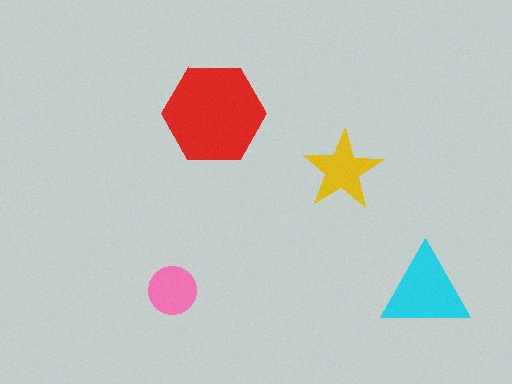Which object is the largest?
The red hexagon.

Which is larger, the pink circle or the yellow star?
The yellow star.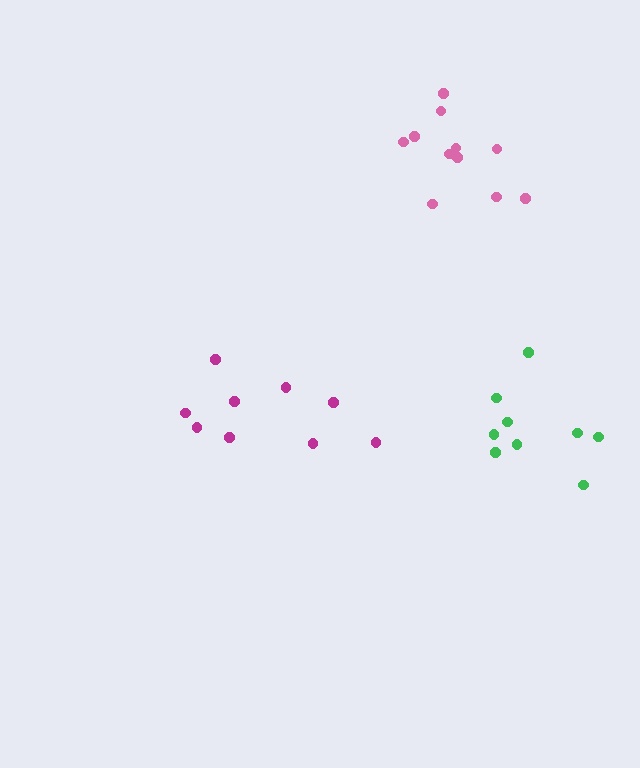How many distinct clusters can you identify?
There are 3 distinct clusters.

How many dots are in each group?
Group 1: 11 dots, Group 2: 9 dots, Group 3: 9 dots (29 total).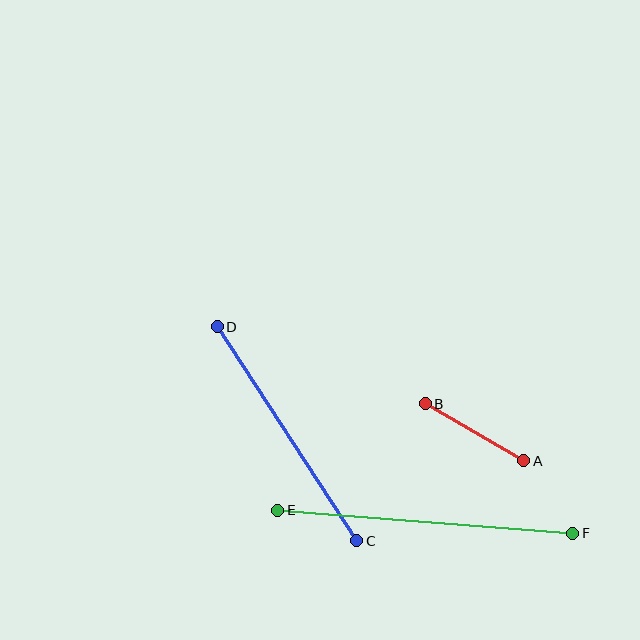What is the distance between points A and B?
The distance is approximately 113 pixels.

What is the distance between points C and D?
The distance is approximately 256 pixels.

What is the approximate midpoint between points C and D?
The midpoint is at approximately (287, 434) pixels.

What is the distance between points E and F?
The distance is approximately 296 pixels.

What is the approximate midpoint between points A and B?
The midpoint is at approximately (475, 432) pixels.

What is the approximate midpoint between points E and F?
The midpoint is at approximately (425, 522) pixels.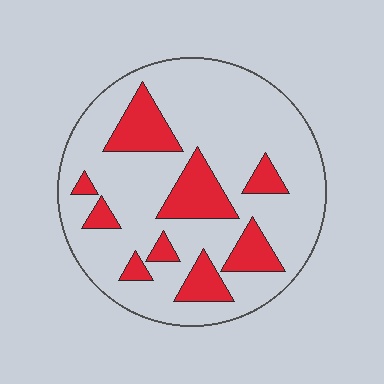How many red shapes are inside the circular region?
9.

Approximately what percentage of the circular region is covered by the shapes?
Approximately 25%.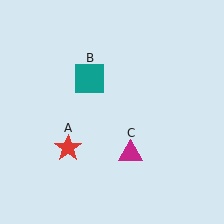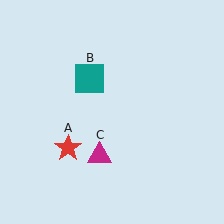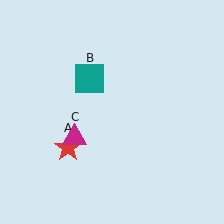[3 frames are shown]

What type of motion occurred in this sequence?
The magenta triangle (object C) rotated clockwise around the center of the scene.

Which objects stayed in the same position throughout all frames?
Red star (object A) and teal square (object B) remained stationary.